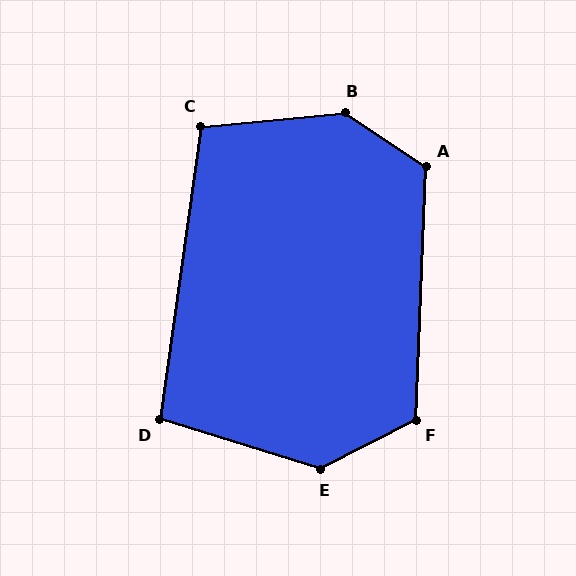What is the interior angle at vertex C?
Approximately 103 degrees (obtuse).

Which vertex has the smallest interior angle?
D, at approximately 99 degrees.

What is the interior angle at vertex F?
Approximately 120 degrees (obtuse).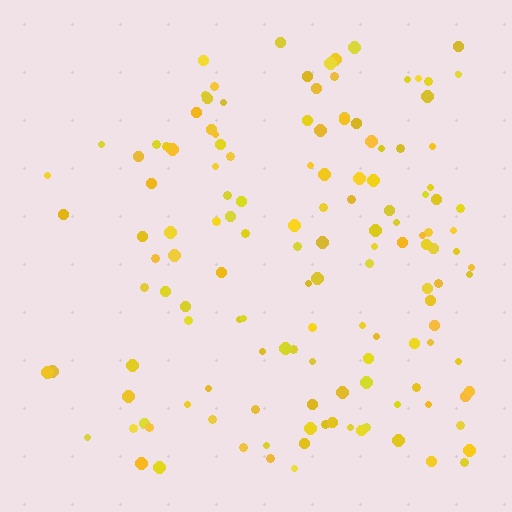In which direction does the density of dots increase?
From left to right, with the right side densest.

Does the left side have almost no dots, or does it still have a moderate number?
Still a moderate number, just noticeably fewer than the right.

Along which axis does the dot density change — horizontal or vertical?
Horizontal.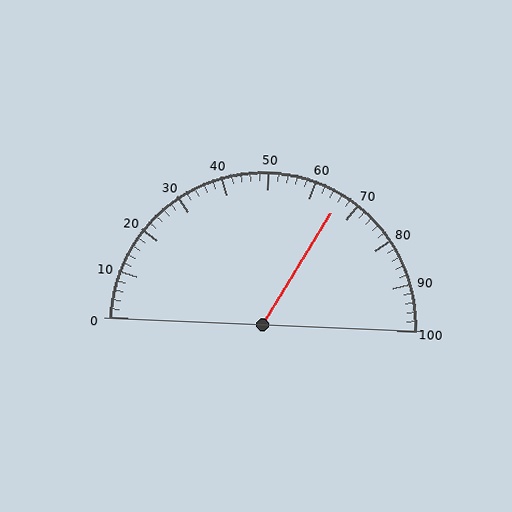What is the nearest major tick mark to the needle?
The nearest major tick mark is 70.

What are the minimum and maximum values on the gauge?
The gauge ranges from 0 to 100.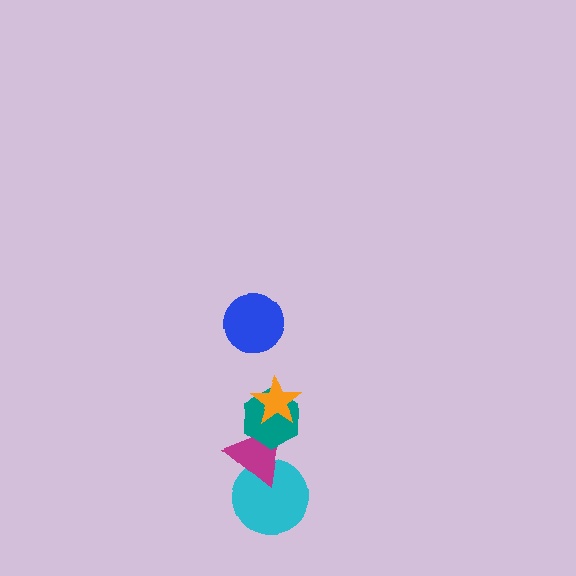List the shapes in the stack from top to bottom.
From top to bottom: the blue circle, the orange star, the teal hexagon, the magenta triangle, the cyan circle.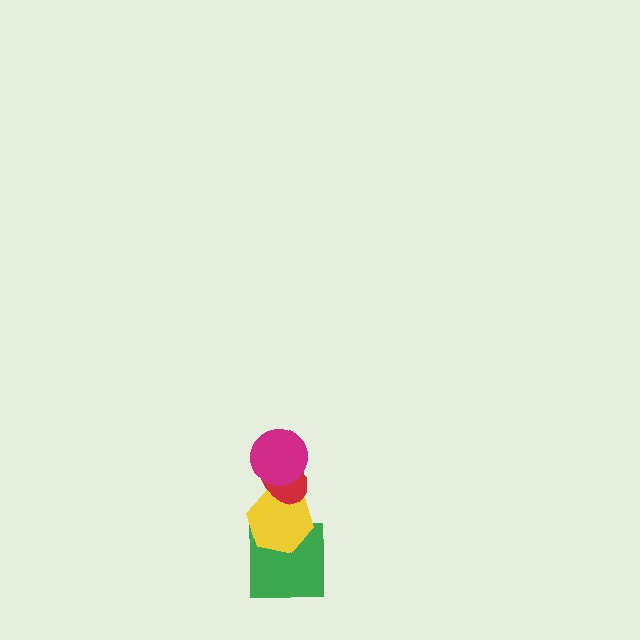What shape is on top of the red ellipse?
The magenta circle is on top of the red ellipse.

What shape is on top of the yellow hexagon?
The red ellipse is on top of the yellow hexagon.